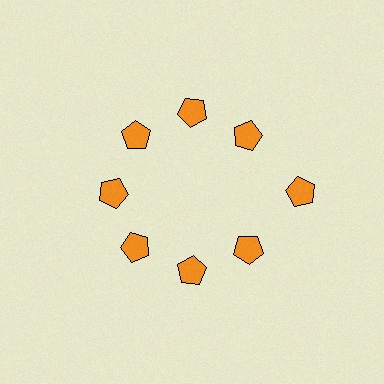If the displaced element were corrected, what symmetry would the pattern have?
It would have 8-fold rotational symmetry — the pattern would map onto itself every 45 degrees.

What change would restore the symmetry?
The symmetry would be restored by moving it inward, back onto the ring so that all 8 pentagons sit at equal angles and equal distance from the center.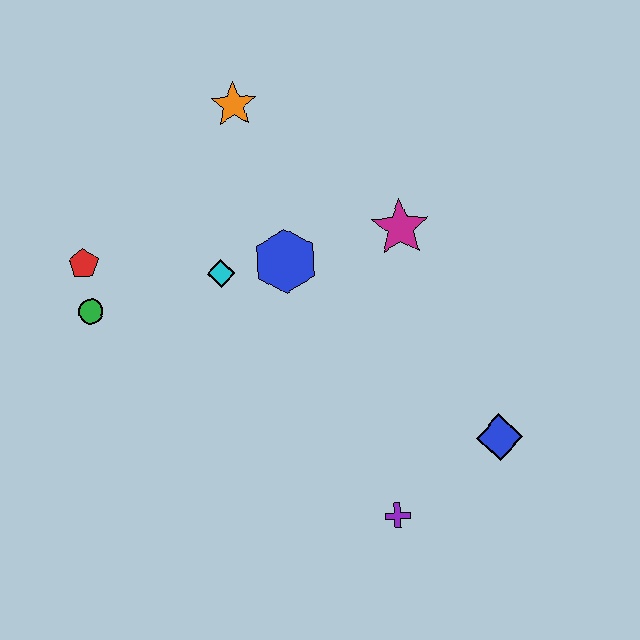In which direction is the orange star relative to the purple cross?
The orange star is above the purple cross.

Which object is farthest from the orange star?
The purple cross is farthest from the orange star.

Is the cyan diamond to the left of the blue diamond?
Yes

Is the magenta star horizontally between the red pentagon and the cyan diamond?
No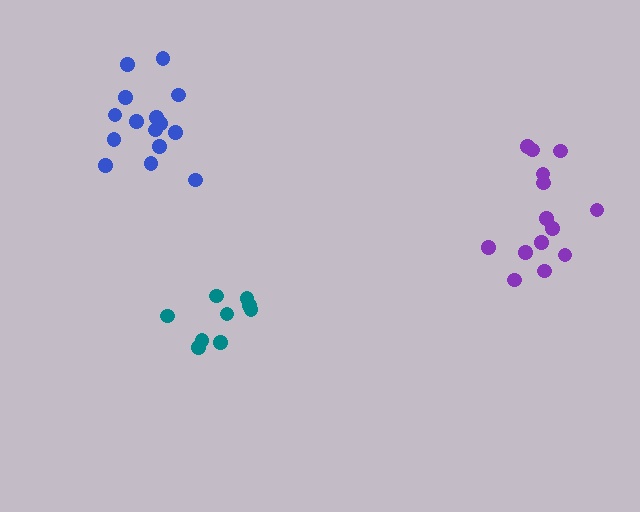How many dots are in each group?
Group 1: 9 dots, Group 2: 14 dots, Group 3: 15 dots (38 total).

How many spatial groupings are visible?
There are 3 spatial groupings.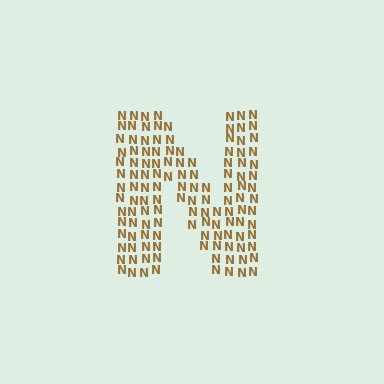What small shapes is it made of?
It is made of small letter N's.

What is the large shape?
The large shape is the letter N.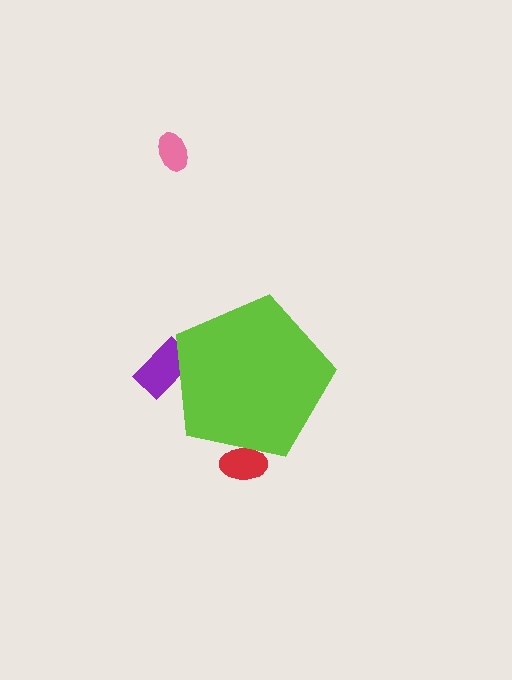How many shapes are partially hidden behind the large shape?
2 shapes are partially hidden.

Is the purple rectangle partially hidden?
Yes, the purple rectangle is partially hidden behind the lime pentagon.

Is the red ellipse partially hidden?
Yes, the red ellipse is partially hidden behind the lime pentagon.